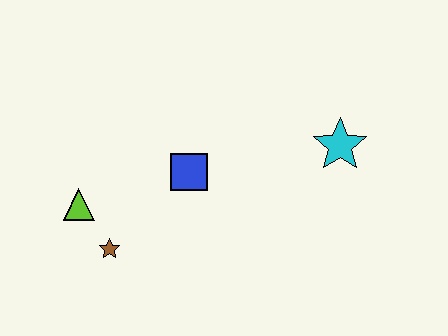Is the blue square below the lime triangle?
No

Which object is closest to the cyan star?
The blue square is closest to the cyan star.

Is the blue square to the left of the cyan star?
Yes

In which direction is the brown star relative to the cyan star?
The brown star is to the left of the cyan star.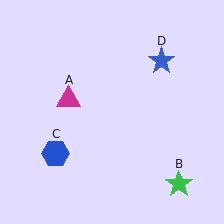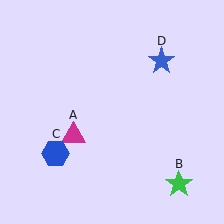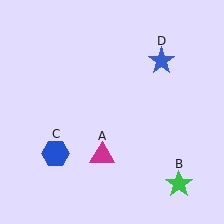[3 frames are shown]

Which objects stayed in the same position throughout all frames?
Green star (object B) and blue hexagon (object C) and blue star (object D) remained stationary.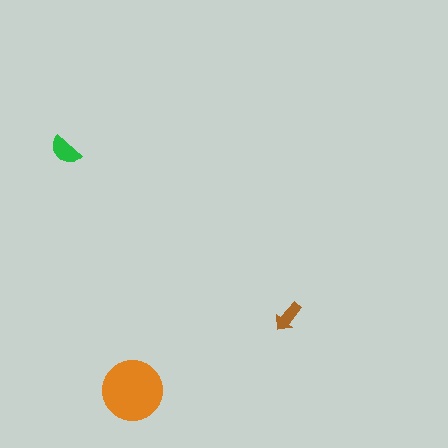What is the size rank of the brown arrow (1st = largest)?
3rd.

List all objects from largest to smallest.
The orange circle, the green semicircle, the brown arrow.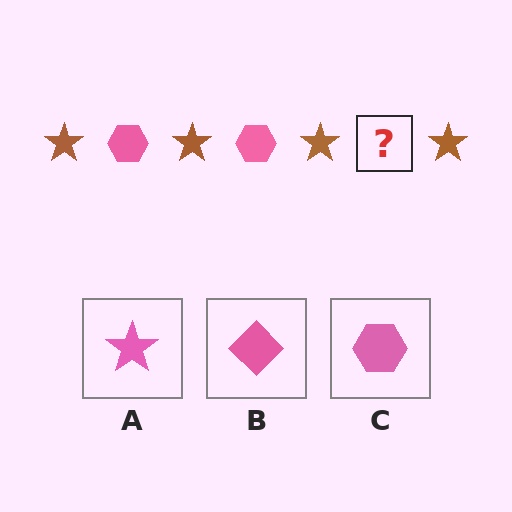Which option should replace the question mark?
Option C.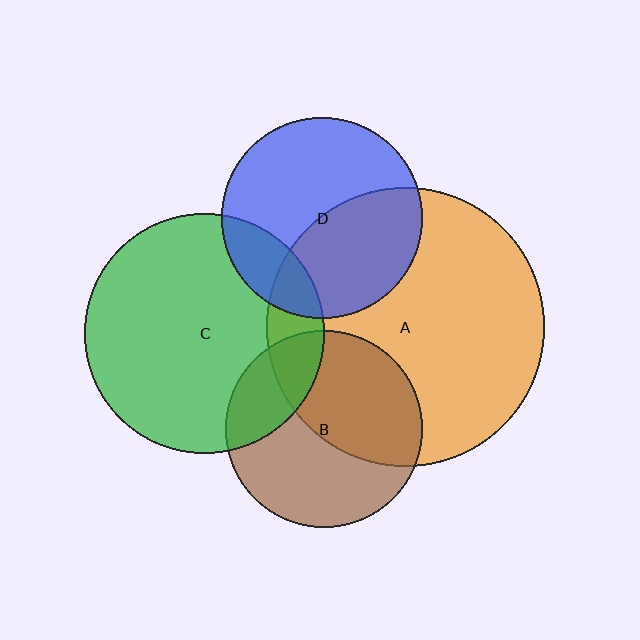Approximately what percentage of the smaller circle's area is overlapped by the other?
Approximately 20%.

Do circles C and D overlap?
Yes.